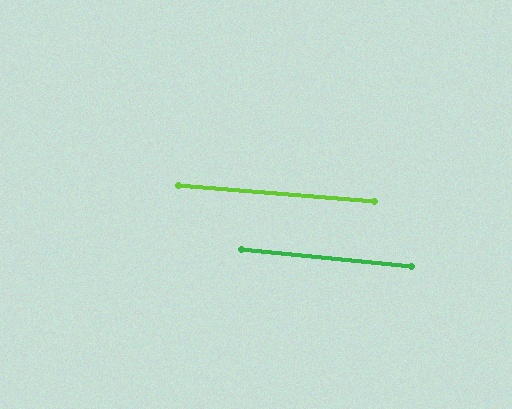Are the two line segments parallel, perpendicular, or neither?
Parallel — their directions differ by only 0.8°.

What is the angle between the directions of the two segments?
Approximately 1 degree.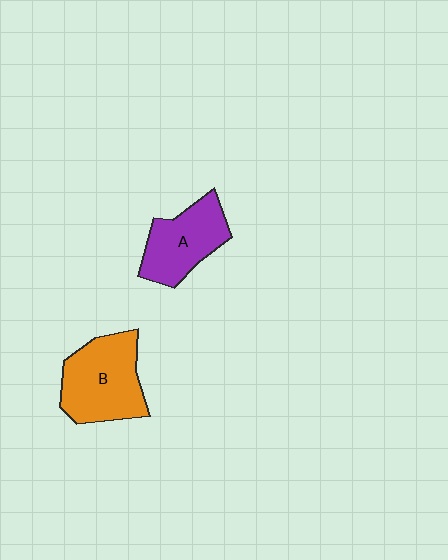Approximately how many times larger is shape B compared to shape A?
Approximately 1.2 times.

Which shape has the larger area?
Shape B (orange).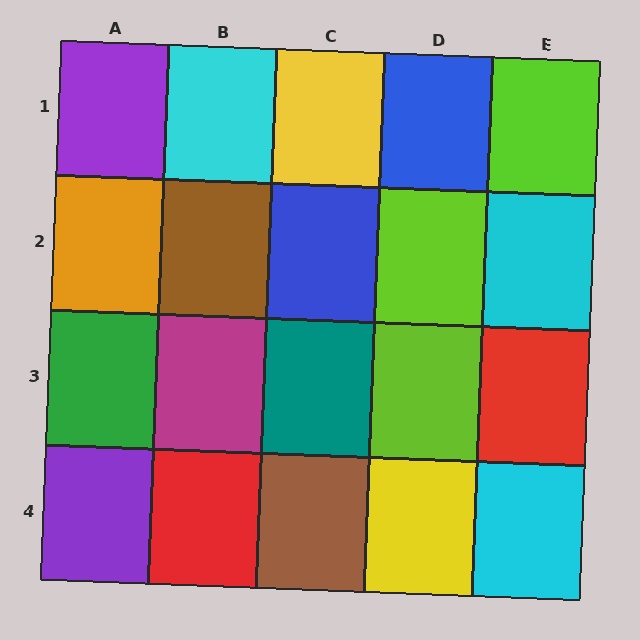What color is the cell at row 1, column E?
Lime.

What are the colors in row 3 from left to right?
Green, magenta, teal, lime, red.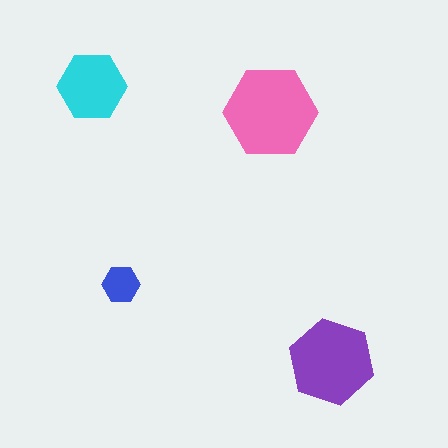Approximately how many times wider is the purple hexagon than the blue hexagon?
About 2.5 times wider.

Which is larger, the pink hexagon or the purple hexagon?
The pink one.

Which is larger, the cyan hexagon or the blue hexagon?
The cyan one.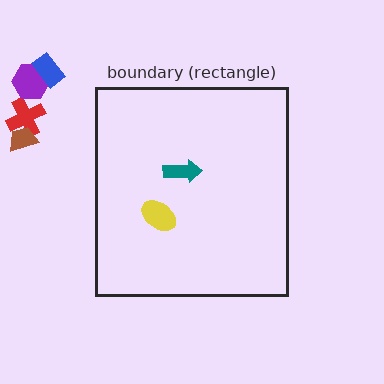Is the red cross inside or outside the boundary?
Outside.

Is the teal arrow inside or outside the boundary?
Inside.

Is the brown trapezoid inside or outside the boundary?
Outside.